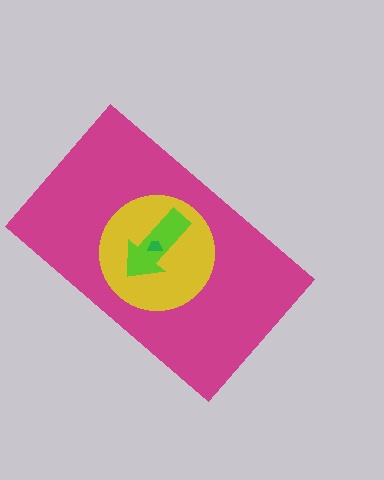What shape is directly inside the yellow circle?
The lime arrow.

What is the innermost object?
The green trapezoid.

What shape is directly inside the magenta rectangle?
The yellow circle.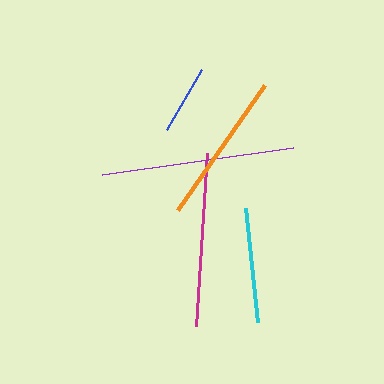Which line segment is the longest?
The purple line is the longest at approximately 194 pixels.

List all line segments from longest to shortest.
From longest to shortest: purple, magenta, orange, cyan, blue.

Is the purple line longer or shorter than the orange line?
The purple line is longer than the orange line.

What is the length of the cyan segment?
The cyan segment is approximately 115 pixels long.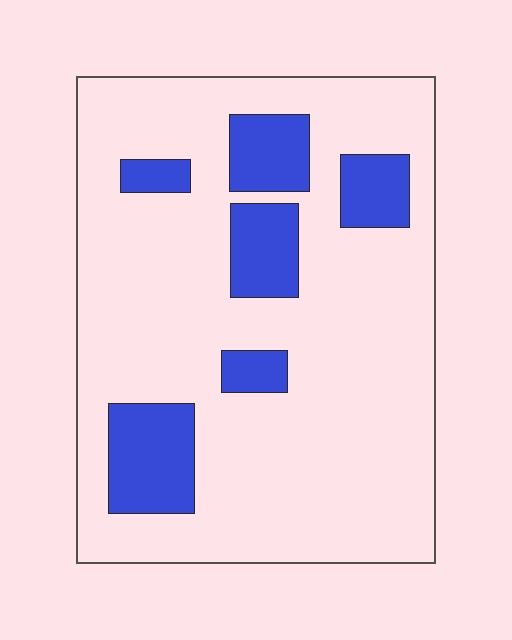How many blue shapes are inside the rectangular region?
6.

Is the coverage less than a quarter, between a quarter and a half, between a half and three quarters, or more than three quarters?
Less than a quarter.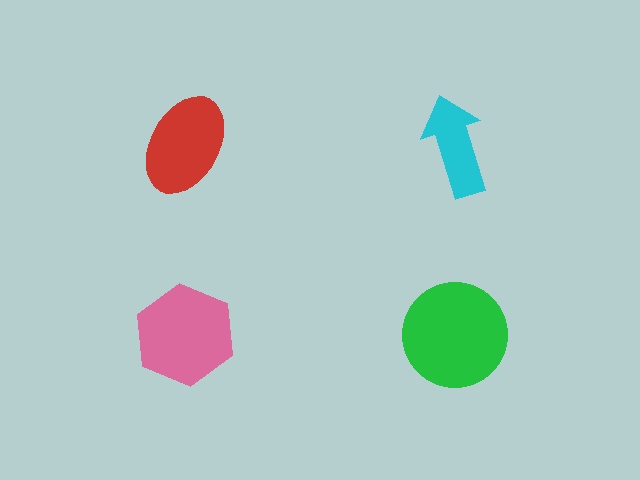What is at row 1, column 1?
A red ellipse.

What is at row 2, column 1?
A pink hexagon.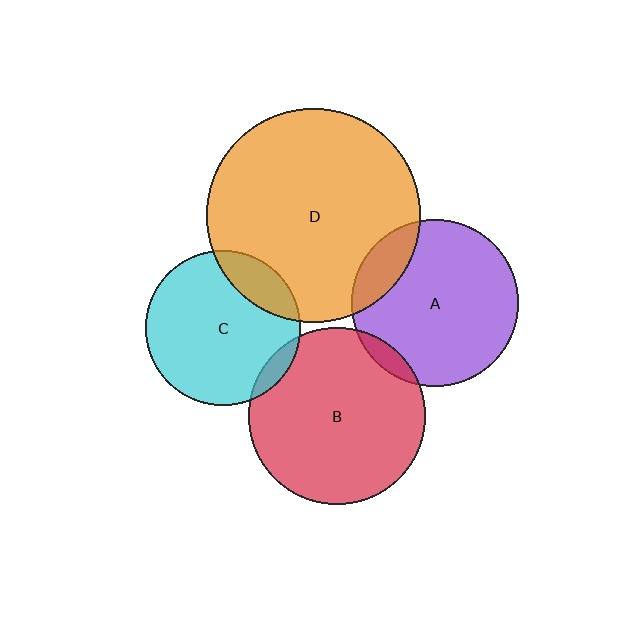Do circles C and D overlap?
Yes.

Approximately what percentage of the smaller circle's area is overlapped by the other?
Approximately 15%.